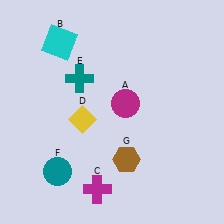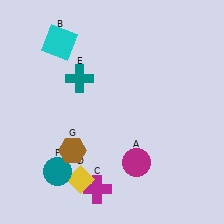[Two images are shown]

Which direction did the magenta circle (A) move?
The magenta circle (A) moved down.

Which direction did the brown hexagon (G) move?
The brown hexagon (G) moved left.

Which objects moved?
The objects that moved are: the magenta circle (A), the yellow diamond (D), the brown hexagon (G).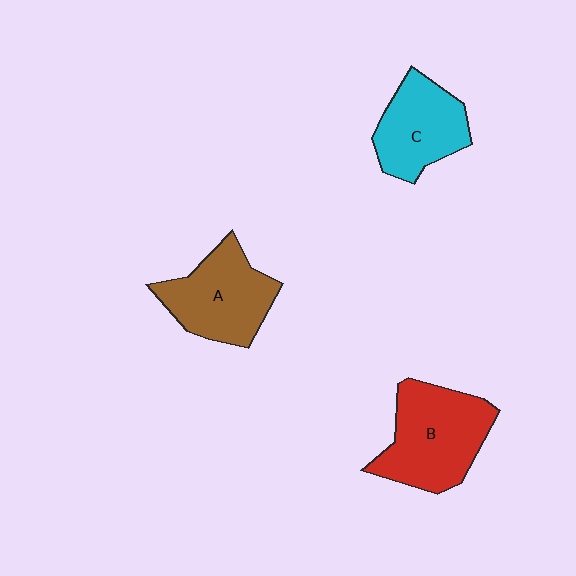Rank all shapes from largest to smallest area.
From largest to smallest: B (red), A (brown), C (cyan).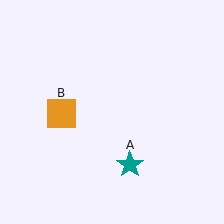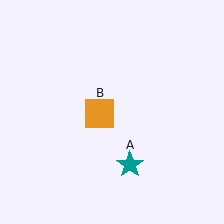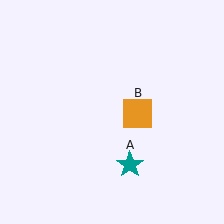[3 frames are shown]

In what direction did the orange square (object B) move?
The orange square (object B) moved right.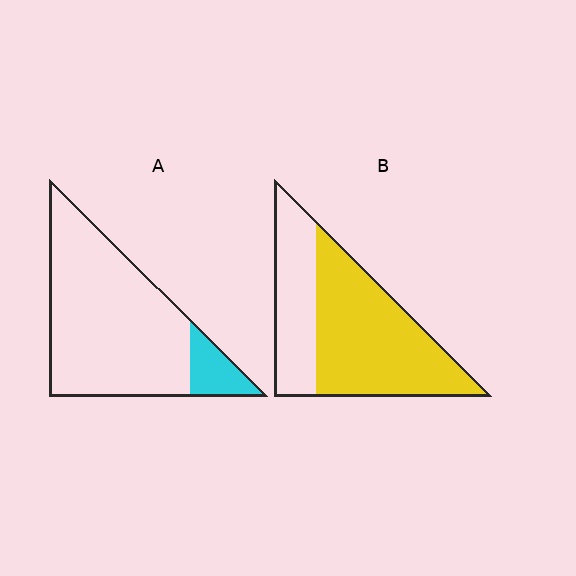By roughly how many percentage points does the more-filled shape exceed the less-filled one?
By roughly 50 percentage points (B over A).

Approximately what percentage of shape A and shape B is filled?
A is approximately 15% and B is approximately 65%.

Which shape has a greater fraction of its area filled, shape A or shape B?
Shape B.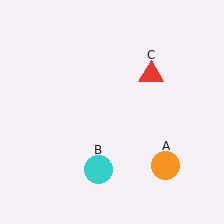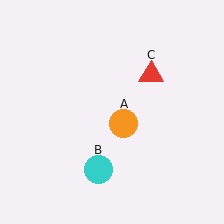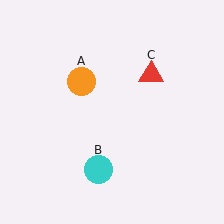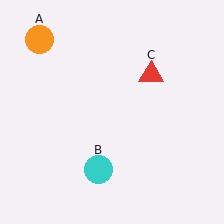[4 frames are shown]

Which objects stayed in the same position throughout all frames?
Cyan circle (object B) and red triangle (object C) remained stationary.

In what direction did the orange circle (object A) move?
The orange circle (object A) moved up and to the left.